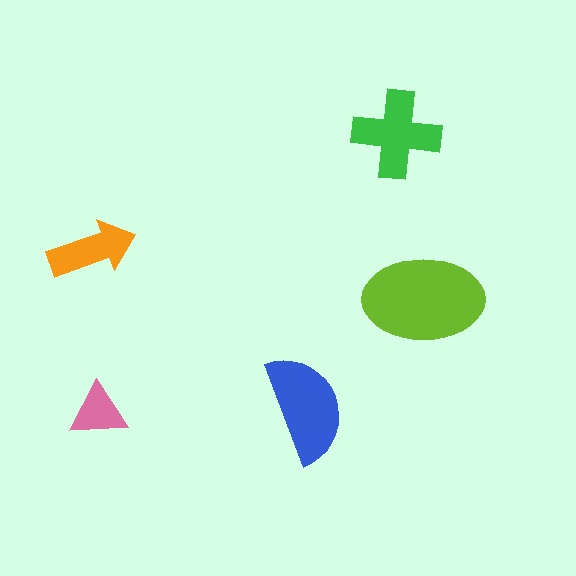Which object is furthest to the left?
The orange arrow is leftmost.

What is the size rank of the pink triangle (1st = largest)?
5th.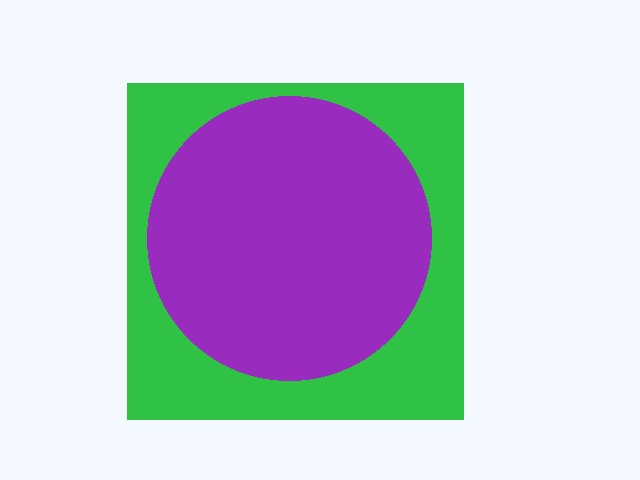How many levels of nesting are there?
2.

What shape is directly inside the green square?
The purple circle.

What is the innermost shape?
The purple circle.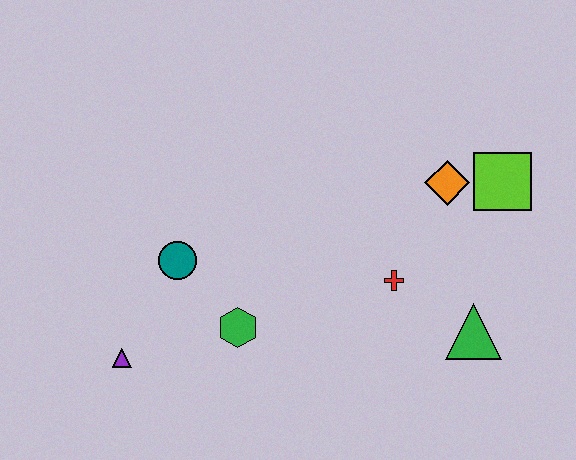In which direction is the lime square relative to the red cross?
The lime square is to the right of the red cross.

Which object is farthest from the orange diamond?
The purple triangle is farthest from the orange diamond.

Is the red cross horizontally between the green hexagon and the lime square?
Yes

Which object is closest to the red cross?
The green triangle is closest to the red cross.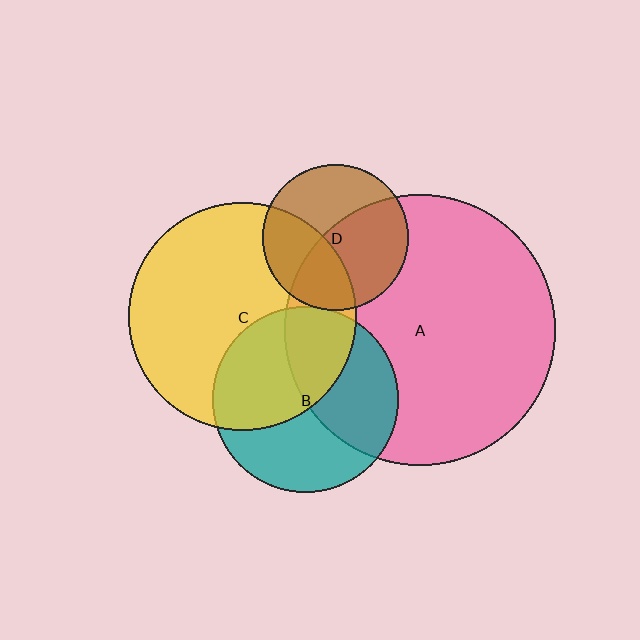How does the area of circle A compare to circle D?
Approximately 3.5 times.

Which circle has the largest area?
Circle A (pink).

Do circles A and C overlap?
Yes.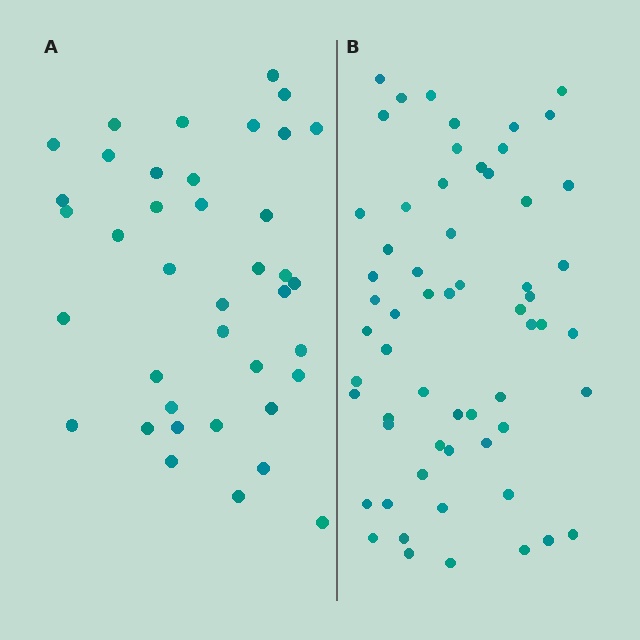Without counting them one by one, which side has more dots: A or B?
Region B (the right region) has more dots.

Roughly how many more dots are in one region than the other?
Region B has approximately 20 more dots than region A.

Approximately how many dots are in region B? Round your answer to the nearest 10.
About 60 dots.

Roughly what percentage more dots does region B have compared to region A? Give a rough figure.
About 55% more.